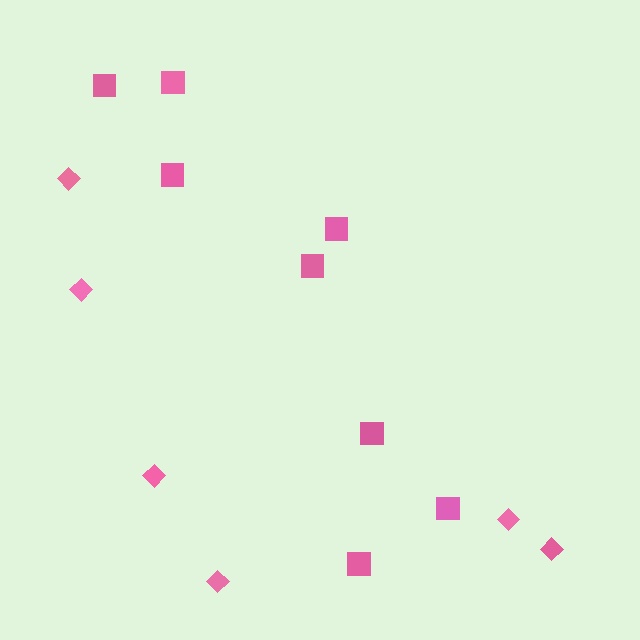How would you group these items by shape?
There are 2 groups: one group of squares (8) and one group of diamonds (6).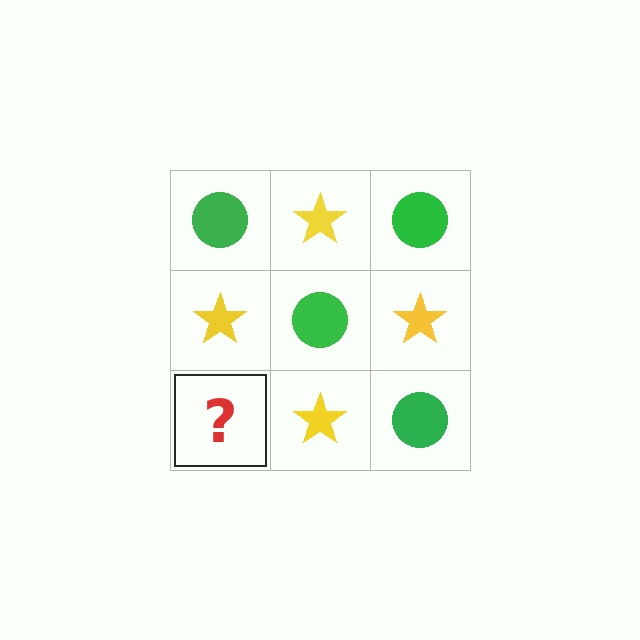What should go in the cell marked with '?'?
The missing cell should contain a green circle.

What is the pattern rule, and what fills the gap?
The rule is that it alternates green circle and yellow star in a checkerboard pattern. The gap should be filled with a green circle.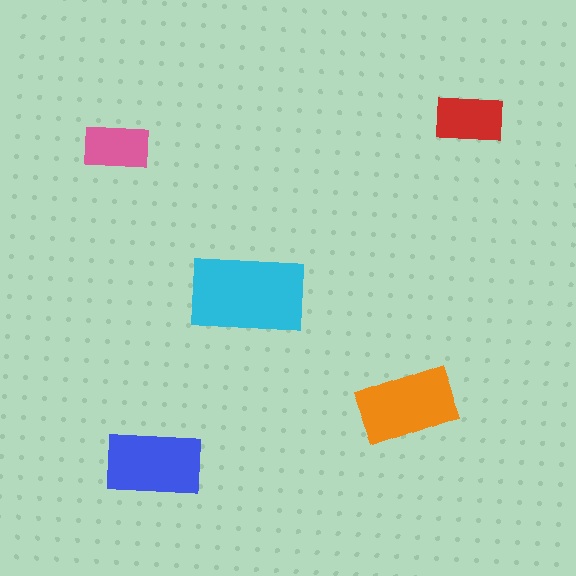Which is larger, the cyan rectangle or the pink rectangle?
The cyan one.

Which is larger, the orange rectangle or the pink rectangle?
The orange one.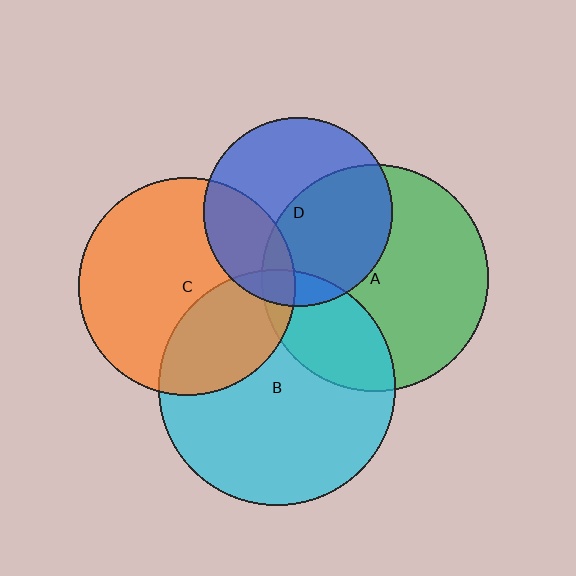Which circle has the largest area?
Circle B (cyan).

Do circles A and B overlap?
Yes.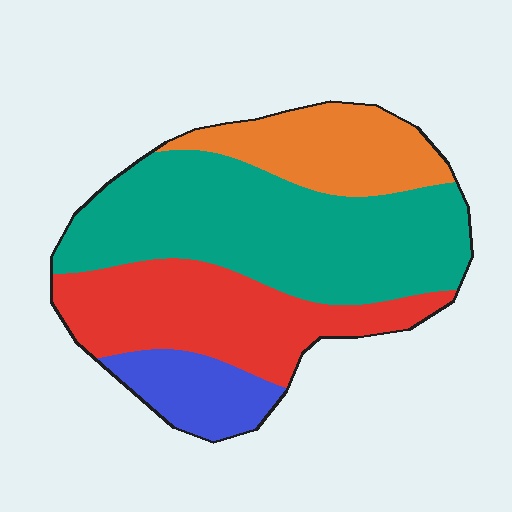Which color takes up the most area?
Teal, at roughly 45%.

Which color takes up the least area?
Blue, at roughly 10%.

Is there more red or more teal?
Teal.